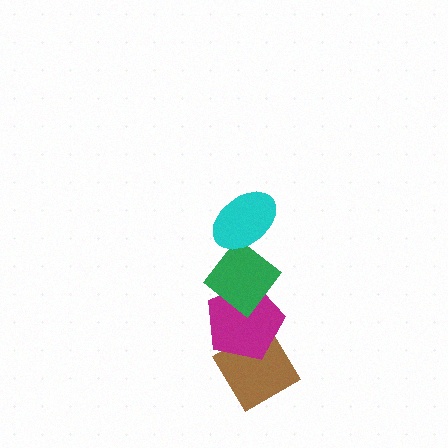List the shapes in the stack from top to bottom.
From top to bottom: the cyan ellipse, the green diamond, the magenta pentagon, the brown diamond.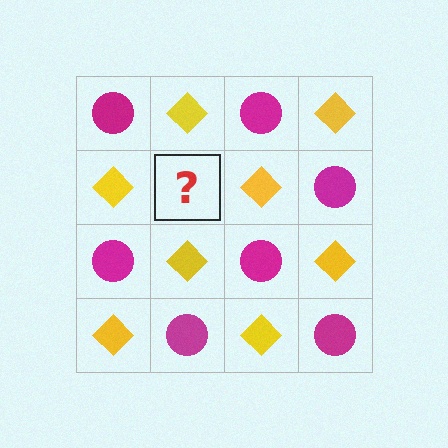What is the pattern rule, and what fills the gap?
The rule is that it alternates magenta circle and yellow diamond in a checkerboard pattern. The gap should be filled with a magenta circle.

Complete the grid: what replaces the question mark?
The question mark should be replaced with a magenta circle.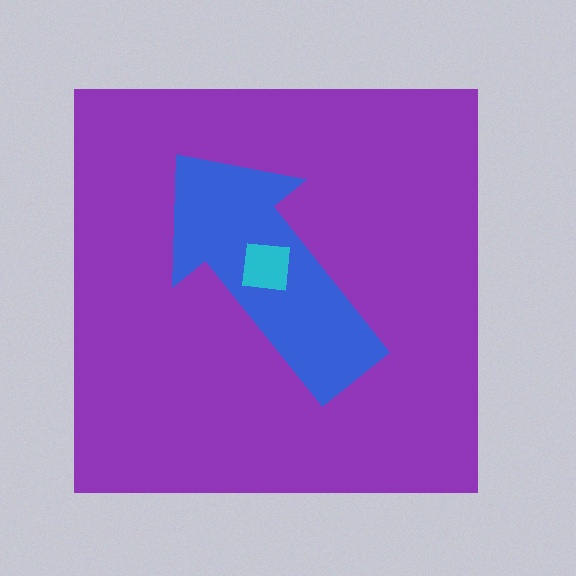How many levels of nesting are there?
3.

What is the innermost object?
The cyan square.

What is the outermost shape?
The purple square.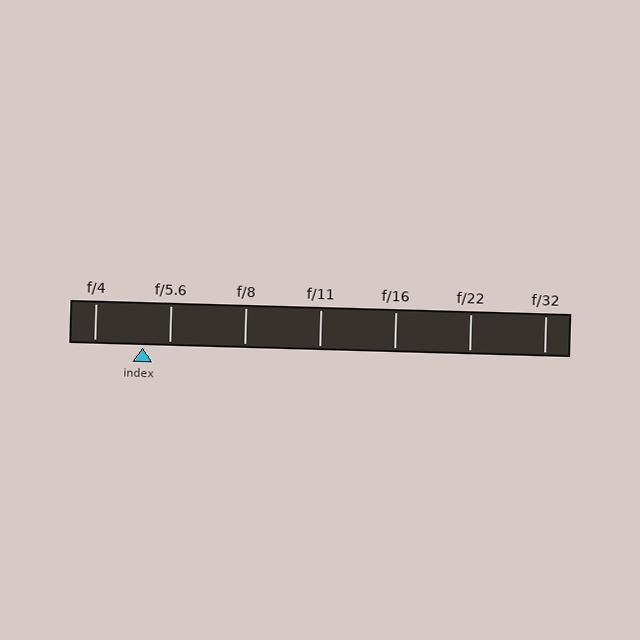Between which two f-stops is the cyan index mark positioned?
The index mark is between f/4 and f/5.6.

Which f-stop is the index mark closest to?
The index mark is closest to f/5.6.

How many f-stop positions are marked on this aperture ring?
There are 7 f-stop positions marked.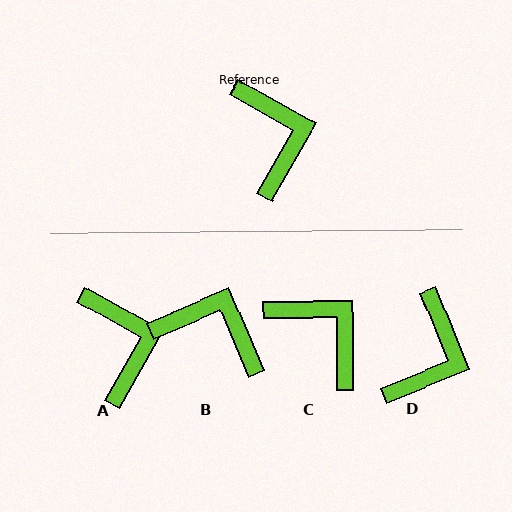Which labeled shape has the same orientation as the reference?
A.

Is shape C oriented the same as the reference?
No, it is off by about 30 degrees.